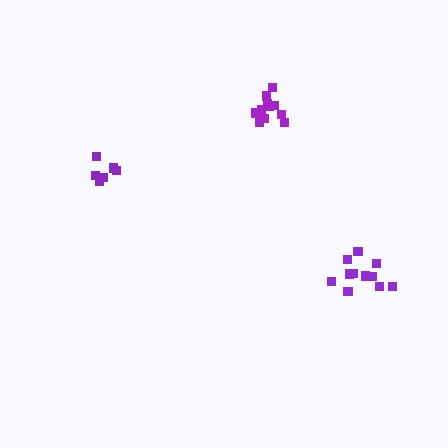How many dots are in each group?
Group 1: 11 dots, Group 2: 6 dots, Group 3: 11 dots (28 total).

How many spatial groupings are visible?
There are 3 spatial groupings.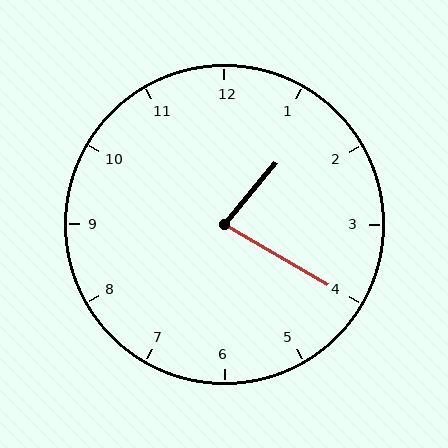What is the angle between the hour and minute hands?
Approximately 80 degrees.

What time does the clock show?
1:20.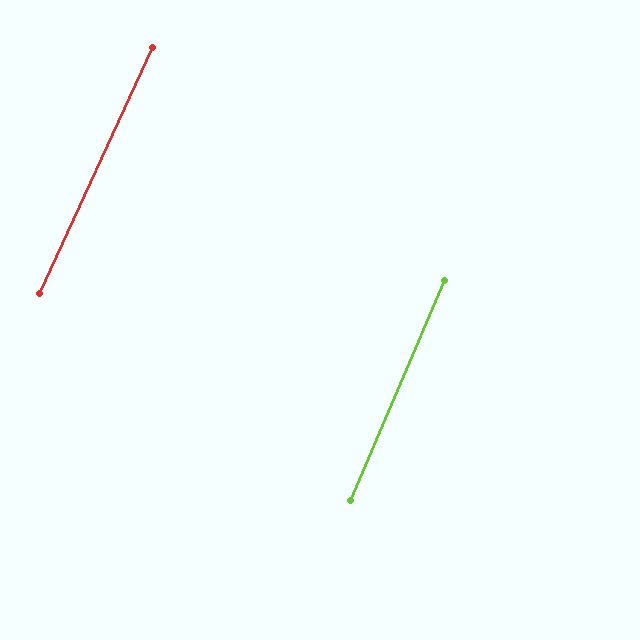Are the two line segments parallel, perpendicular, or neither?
Parallel — their directions differ by only 1.5°.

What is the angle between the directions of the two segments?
Approximately 1 degree.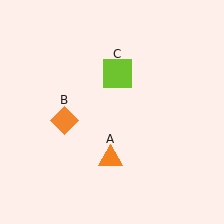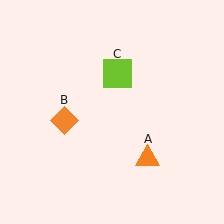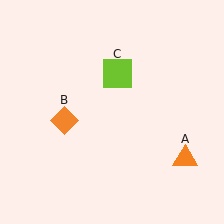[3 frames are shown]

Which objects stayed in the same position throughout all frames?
Orange diamond (object B) and lime square (object C) remained stationary.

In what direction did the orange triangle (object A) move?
The orange triangle (object A) moved right.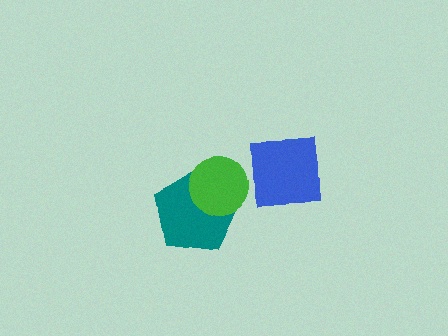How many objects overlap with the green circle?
1 object overlaps with the green circle.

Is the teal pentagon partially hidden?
Yes, it is partially covered by another shape.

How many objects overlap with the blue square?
0 objects overlap with the blue square.